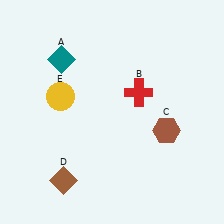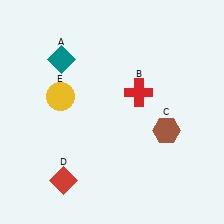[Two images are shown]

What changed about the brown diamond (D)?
In Image 1, D is brown. In Image 2, it changed to red.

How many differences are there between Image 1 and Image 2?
There is 1 difference between the two images.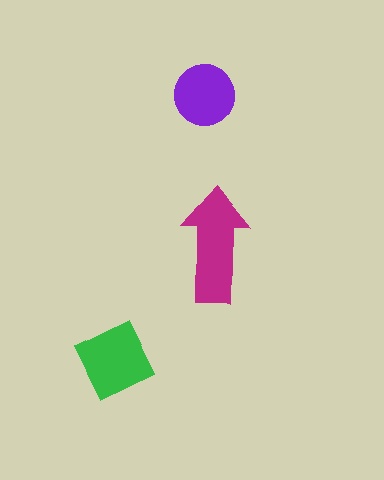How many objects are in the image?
There are 3 objects in the image.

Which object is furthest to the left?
The green diamond is leftmost.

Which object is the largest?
The magenta arrow.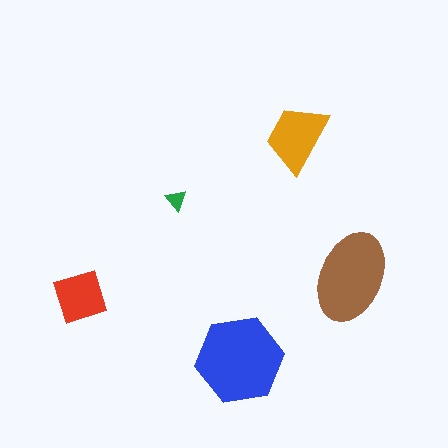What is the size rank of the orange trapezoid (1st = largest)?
3rd.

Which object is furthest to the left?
The red diamond is leftmost.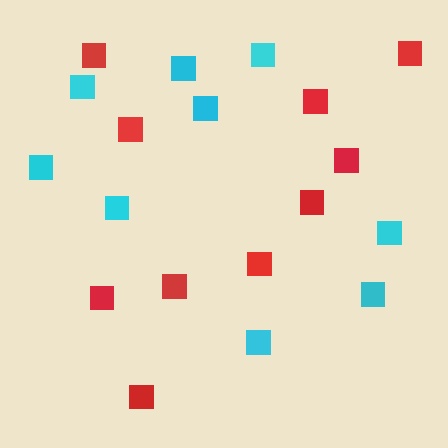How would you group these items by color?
There are 2 groups: one group of red squares (10) and one group of cyan squares (9).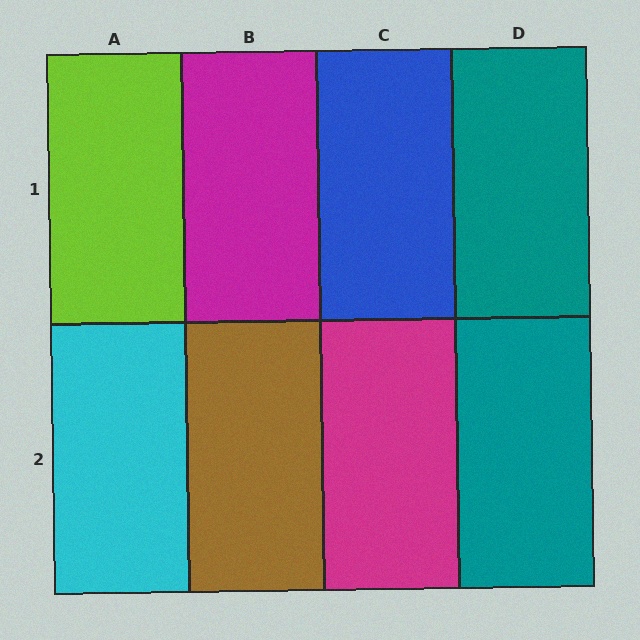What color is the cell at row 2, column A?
Cyan.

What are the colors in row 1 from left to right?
Lime, magenta, blue, teal.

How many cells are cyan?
1 cell is cyan.